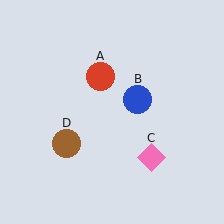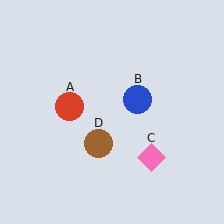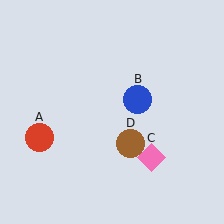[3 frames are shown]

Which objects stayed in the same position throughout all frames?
Blue circle (object B) and pink diamond (object C) remained stationary.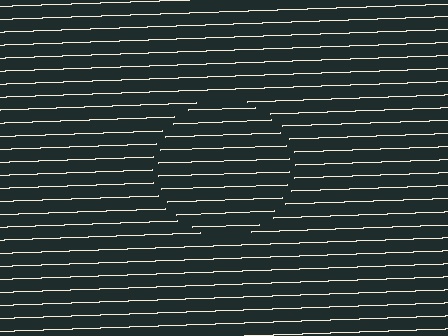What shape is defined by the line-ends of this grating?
An illusory circle. The interior of the shape contains the same grating, shifted by half a period — the contour is defined by the phase discontinuity where line-ends from the inner and outer gratings abut.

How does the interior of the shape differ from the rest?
The interior of the shape contains the same grating, shifted by half a period — the contour is defined by the phase discontinuity where line-ends from the inner and outer gratings abut.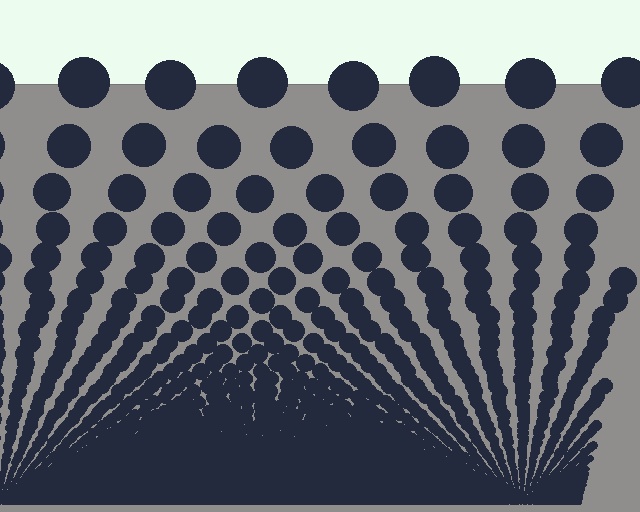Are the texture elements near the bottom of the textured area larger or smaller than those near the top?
Smaller. The gradient is inverted — elements near the bottom are smaller and denser.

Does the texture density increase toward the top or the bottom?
Density increases toward the bottom.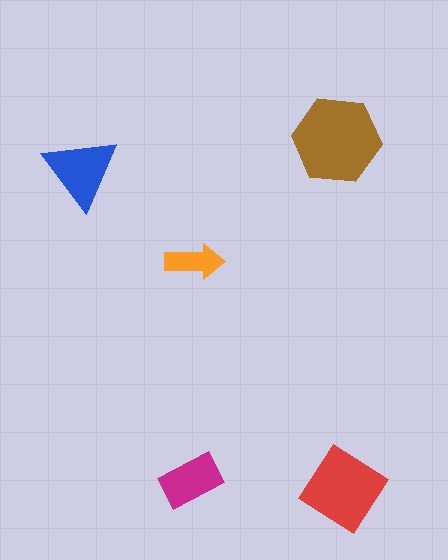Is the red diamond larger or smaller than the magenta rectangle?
Larger.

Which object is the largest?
The brown hexagon.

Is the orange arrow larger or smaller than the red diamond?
Smaller.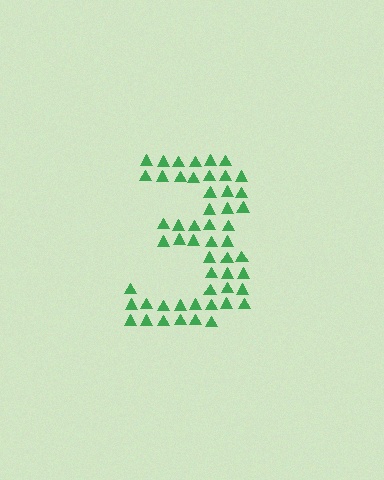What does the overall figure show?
The overall figure shows the digit 3.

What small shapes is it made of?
It is made of small triangles.